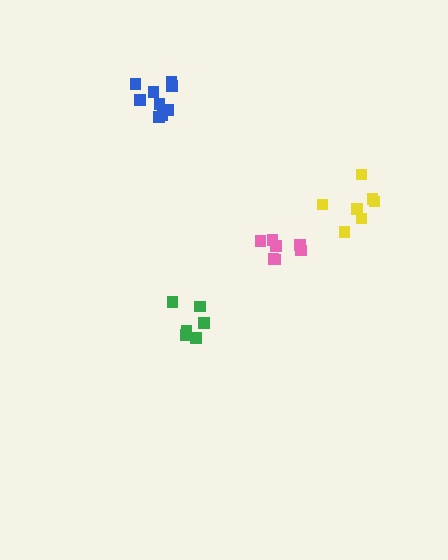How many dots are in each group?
Group 1: 6 dots, Group 2: 7 dots, Group 3: 9 dots, Group 4: 7 dots (29 total).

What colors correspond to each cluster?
The clusters are colored: green, yellow, blue, pink.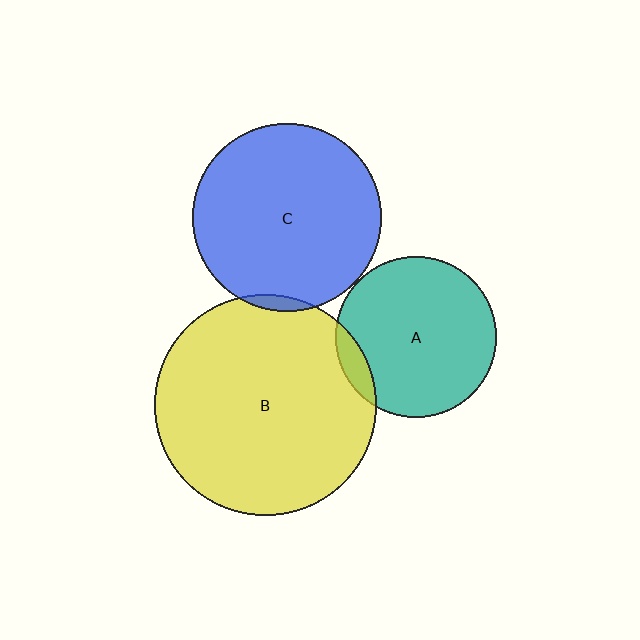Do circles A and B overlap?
Yes.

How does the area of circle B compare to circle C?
Approximately 1.4 times.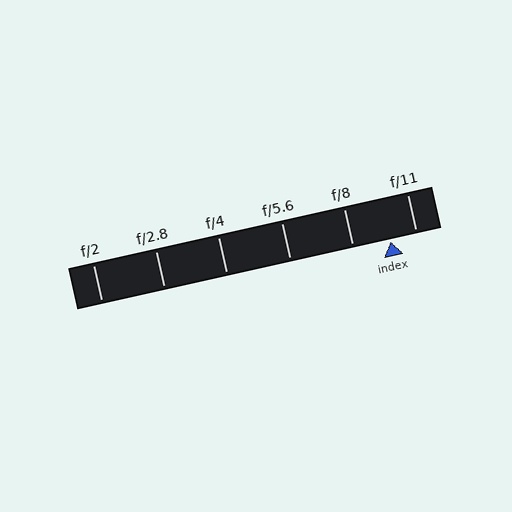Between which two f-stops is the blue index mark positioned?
The index mark is between f/8 and f/11.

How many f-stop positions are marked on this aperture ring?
There are 6 f-stop positions marked.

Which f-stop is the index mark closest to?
The index mark is closest to f/11.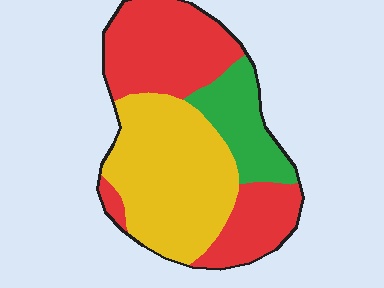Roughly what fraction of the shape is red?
Red covers around 45% of the shape.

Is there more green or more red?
Red.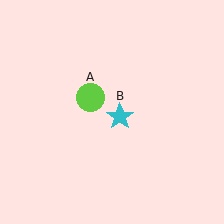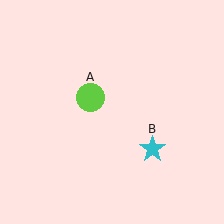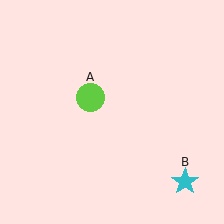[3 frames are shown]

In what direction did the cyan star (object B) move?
The cyan star (object B) moved down and to the right.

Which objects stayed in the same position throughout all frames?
Lime circle (object A) remained stationary.